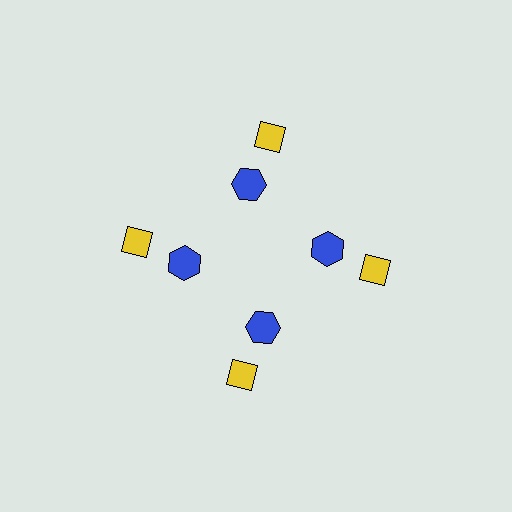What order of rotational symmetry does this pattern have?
This pattern has 4-fold rotational symmetry.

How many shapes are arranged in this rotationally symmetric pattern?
There are 8 shapes, arranged in 4 groups of 2.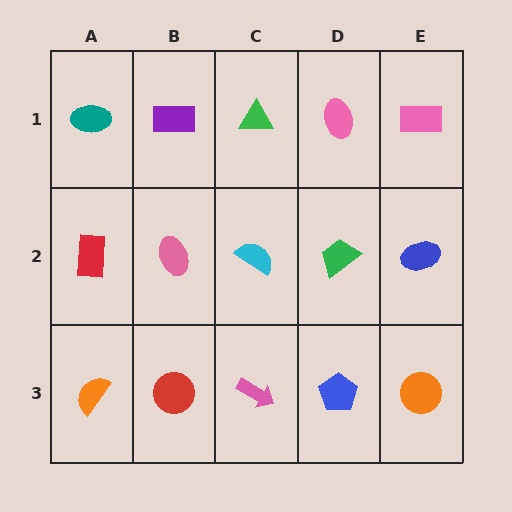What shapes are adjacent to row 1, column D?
A green trapezoid (row 2, column D), a green triangle (row 1, column C), a pink rectangle (row 1, column E).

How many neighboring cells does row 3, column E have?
2.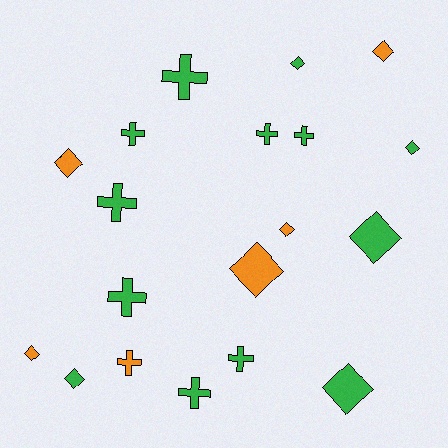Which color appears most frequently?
Green, with 13 objects.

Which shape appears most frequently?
Diamond, with 10 objects.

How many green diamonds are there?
There are 5 green diamonds.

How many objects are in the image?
There are 19 objects.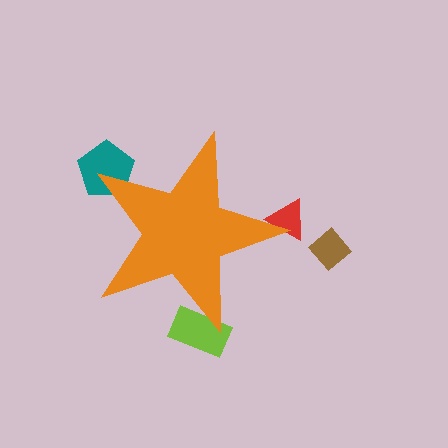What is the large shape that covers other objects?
An orange star.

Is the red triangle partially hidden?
Yes, the red triangle is partially hidden behind the orange star.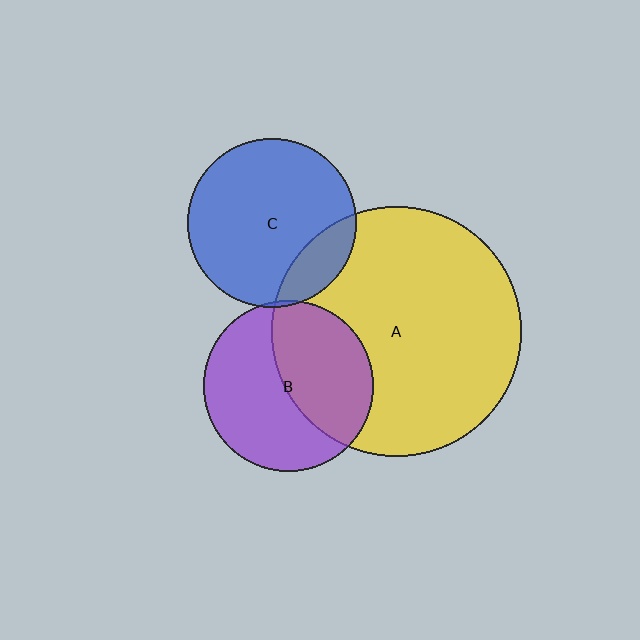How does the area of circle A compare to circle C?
Approximately 2.2 times.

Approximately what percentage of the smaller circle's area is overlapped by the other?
Approximately 5%.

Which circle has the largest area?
Circle A (yellow).